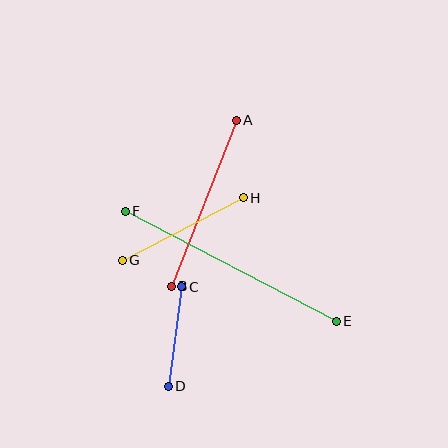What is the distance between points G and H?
The distance is approximately 136 pixels.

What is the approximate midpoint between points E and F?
The midpoint is at approximately (231, 266) pixels.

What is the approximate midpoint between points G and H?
The midpoint is at approximately (183, 229) pixels.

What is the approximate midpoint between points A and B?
The midpoint is at approximately (204, 203) pixels.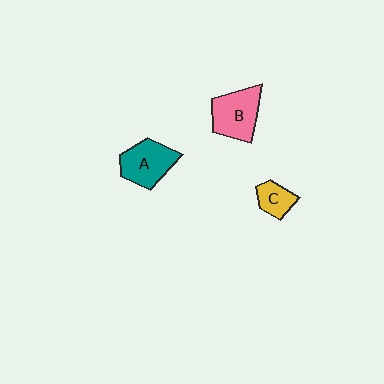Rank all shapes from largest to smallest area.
From largest to smallest: B (pink), A (teal), C (yellow).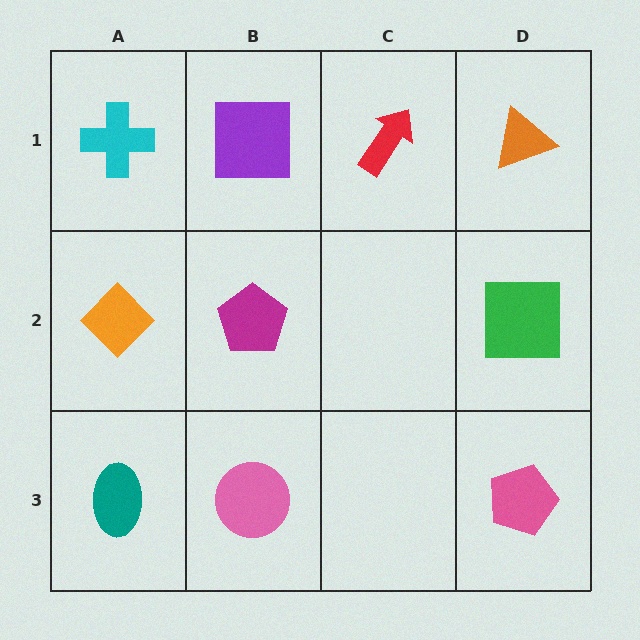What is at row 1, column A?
A cyan cross.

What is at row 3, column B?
A pink circle.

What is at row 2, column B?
A magenta pentagon.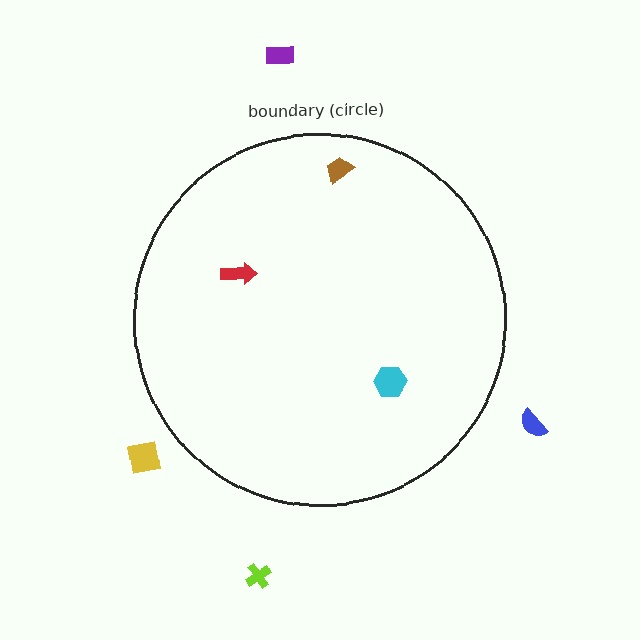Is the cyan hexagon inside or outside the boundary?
Inside.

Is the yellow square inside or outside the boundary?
Outside.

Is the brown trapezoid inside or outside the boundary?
Inside.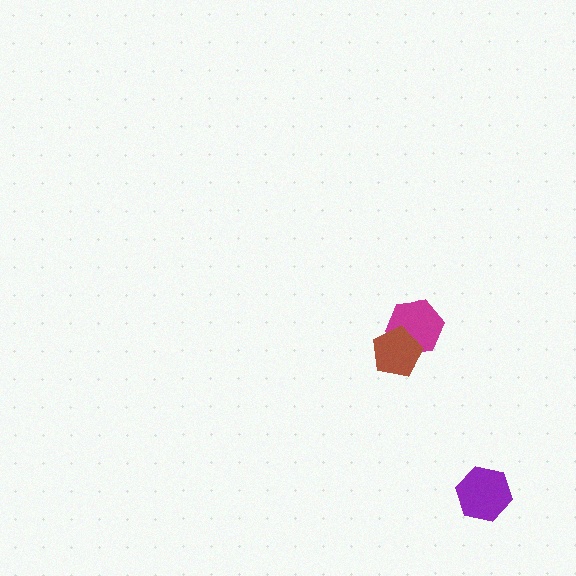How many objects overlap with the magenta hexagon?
1 object overlaps with the magenta hexagon.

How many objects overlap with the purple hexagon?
0 objects overlap with the purple hexagon.